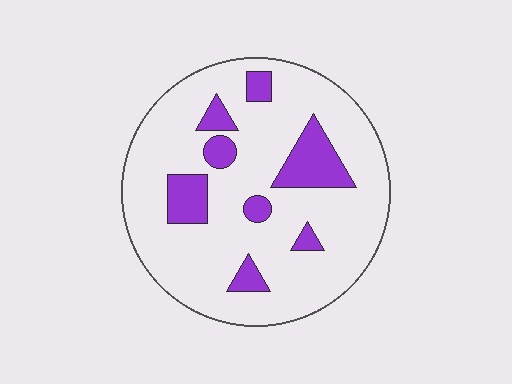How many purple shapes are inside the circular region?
8.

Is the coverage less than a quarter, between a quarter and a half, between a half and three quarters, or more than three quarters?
Less than a quarter.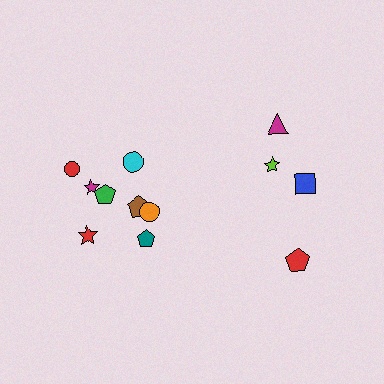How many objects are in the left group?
There are 8 objects.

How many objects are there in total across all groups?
There are 12 objects.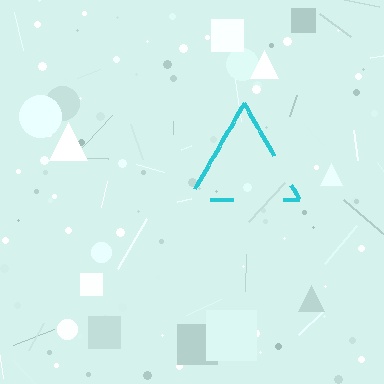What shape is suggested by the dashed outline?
The dashed outline suggests a triangle.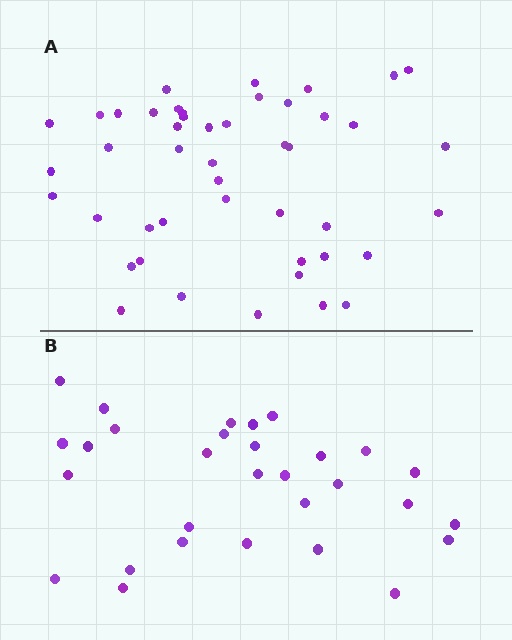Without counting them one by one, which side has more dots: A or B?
Region A (the top region) has more dots.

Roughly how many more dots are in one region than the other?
Region A has approximately 15 more dots than region B.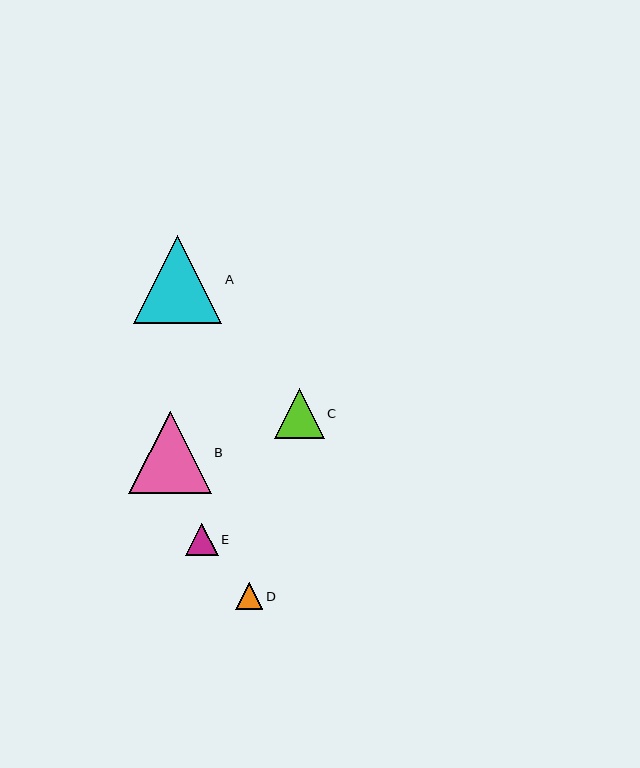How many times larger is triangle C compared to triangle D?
Triangle C is approximately 1.8 times the size of triangle D.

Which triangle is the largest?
Triangle A is the largest with a size of approximately 88 pixels.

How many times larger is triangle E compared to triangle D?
Triangle E is approximately 1.2 times the size of triangle D.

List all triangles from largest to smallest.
From largest to smallest: A, B, C, E, D.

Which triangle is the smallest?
Triangle D is the smallest with a size of approximately 28 pixels.